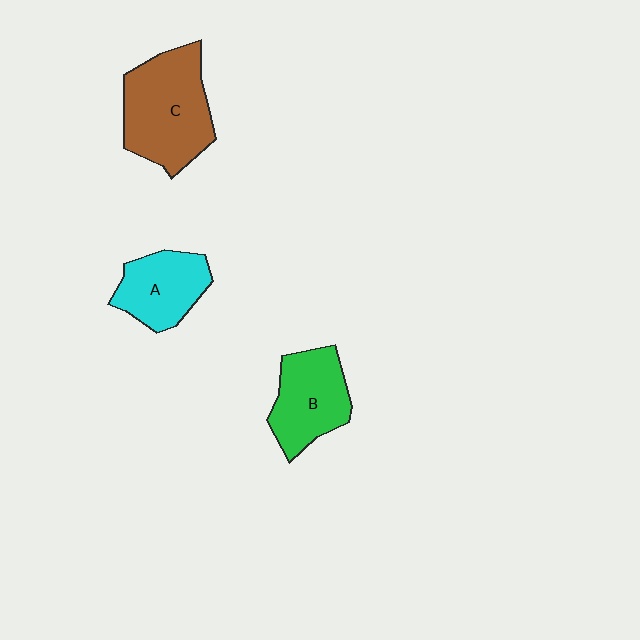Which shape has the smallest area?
Shape A (cyan).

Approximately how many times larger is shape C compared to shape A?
Approximately 1.6 times.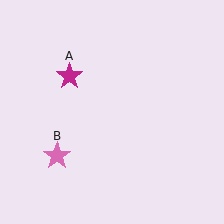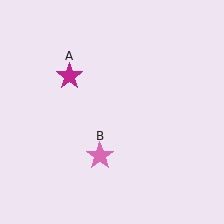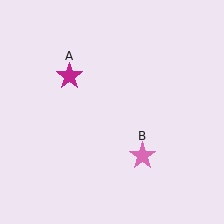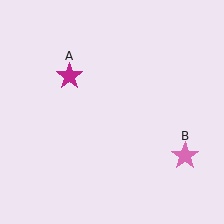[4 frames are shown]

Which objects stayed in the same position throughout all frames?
Magenta star (object A) remained stationary.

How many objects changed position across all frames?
1 object changed position: pink star (object B).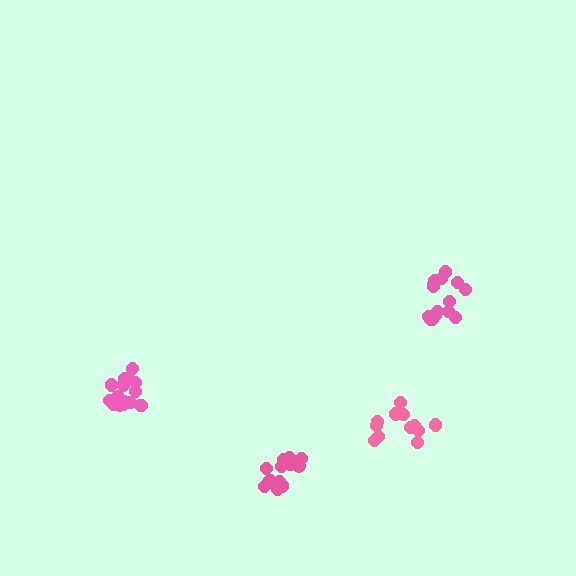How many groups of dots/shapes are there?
There are 4 groups.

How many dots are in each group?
Group 1: 13 dots, Group 2: 13 dots, Group 3: 15 dots, Group 4: 15 dots (56 total).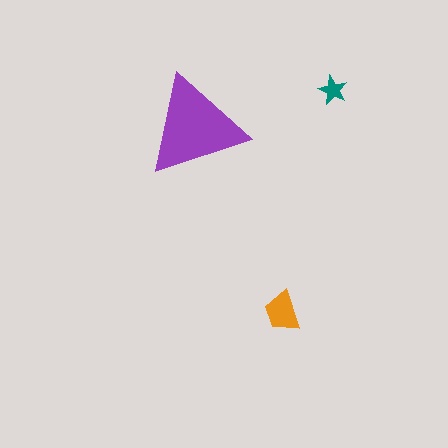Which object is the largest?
The purple triangle.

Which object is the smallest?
The teal star.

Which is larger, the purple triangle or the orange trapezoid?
The purple triangle.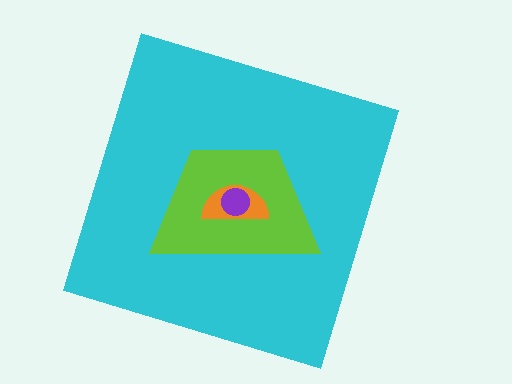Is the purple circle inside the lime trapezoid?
Yes.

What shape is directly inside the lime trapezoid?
The orange semicircle.